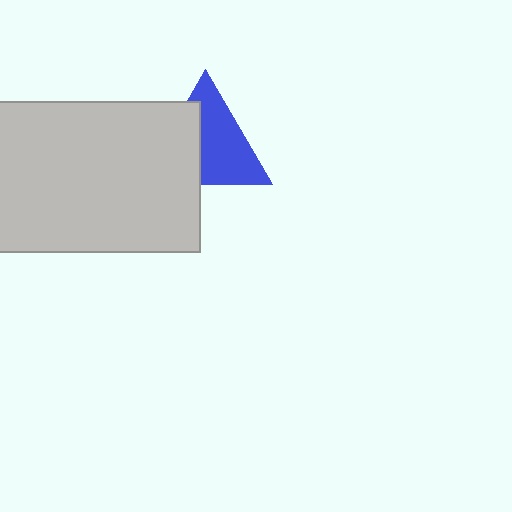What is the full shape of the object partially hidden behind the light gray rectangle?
The partially hidden object is a blue triangle.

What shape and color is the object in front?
The object in front is a light gray rectangle.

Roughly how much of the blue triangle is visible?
About half of it is visible (roughly 59%).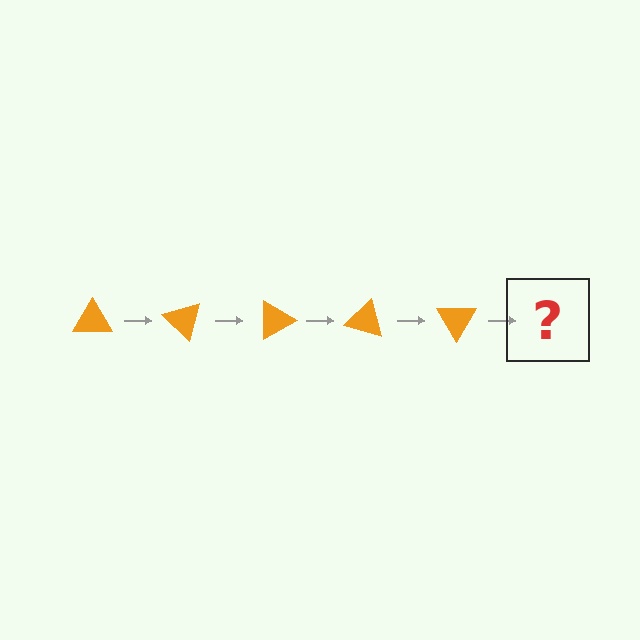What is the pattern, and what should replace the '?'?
The pattern is that the triangle rotates 45 degrees each step. The '?' should be an orange triangle rotated 225 degrees.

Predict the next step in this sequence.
The next step is an orange triangle rotated 225 degrees.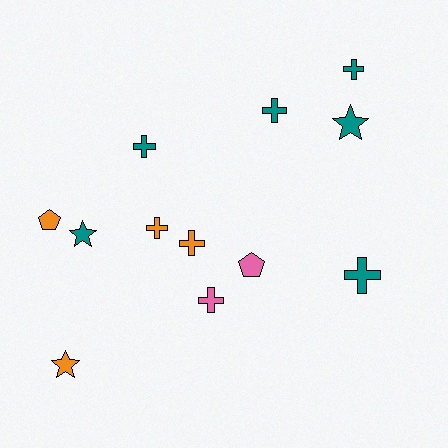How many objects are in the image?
There are 12 objects.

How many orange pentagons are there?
There is 1 orange pentagon.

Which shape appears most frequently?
Cross, with 7 objects.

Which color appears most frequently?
Teal, with 6 objects.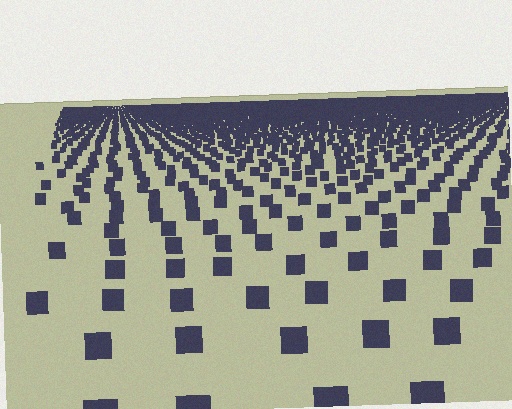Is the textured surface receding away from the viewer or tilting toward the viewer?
The surface is receding away from the viewer. Texture elements get smaller and denser toward the top.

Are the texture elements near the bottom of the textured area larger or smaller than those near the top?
Larger. Near the bottom, elements are closer to the viewer and appear at a bigger on-screen size.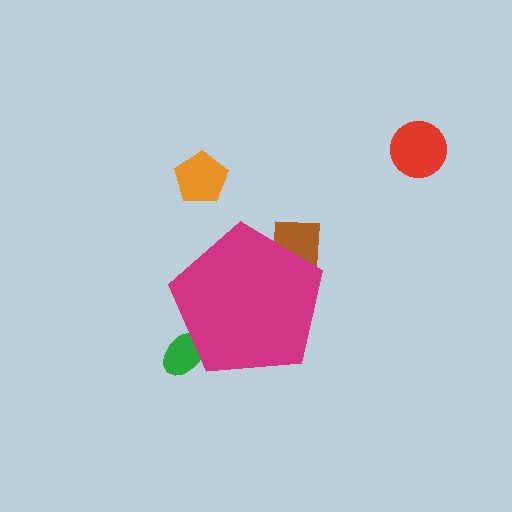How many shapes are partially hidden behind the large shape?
2 shapes are partially hidden.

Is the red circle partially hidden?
No, the red circle is fully visible.